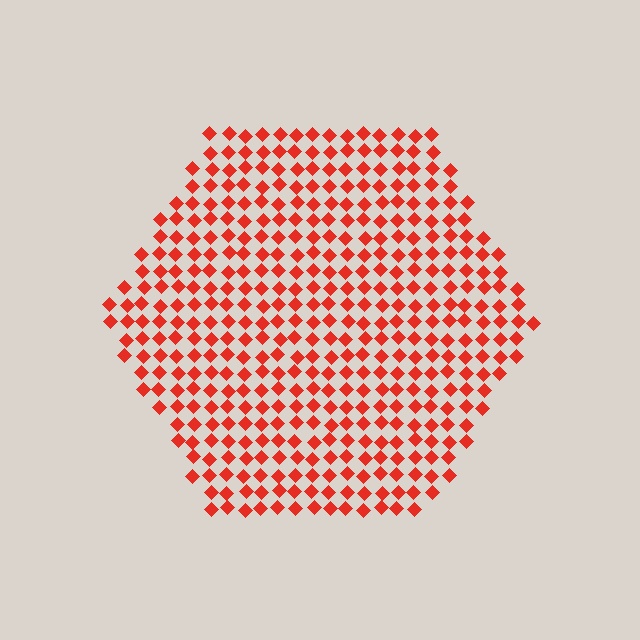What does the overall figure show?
The overall figure shows a hexagon.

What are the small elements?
The small elements are diamonds.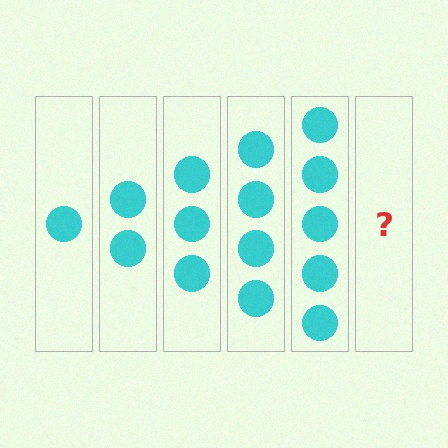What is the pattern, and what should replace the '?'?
The pattern is that each step adds one more circle. The '?' should be 6 circles.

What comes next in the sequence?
The next element should be 6 circles.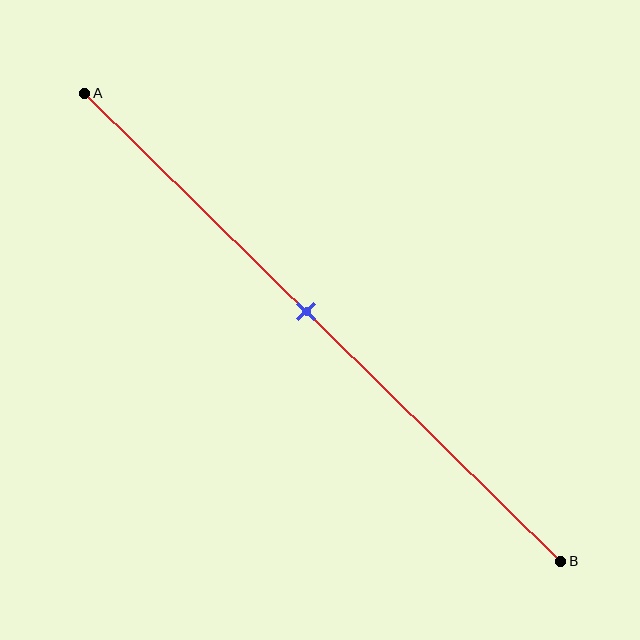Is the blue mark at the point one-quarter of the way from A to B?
No, the mark is at about 45% from A, not at the 25% one-quarter point.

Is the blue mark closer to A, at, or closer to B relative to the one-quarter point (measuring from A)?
The blue mark is closer to point B than the one-quarter point of segment AB.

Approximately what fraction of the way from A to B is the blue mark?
The blue mark is approximately 45% of the way from A to B.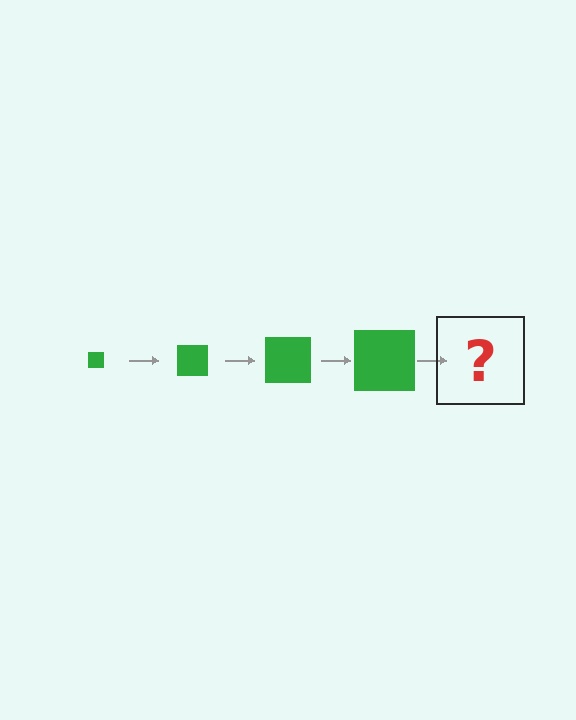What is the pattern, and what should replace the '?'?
The pattern is that the square gets progressively larger each step. The '?' should be a green square, larger than the previous one.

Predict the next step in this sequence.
The next step is a green square, larger than the previous one.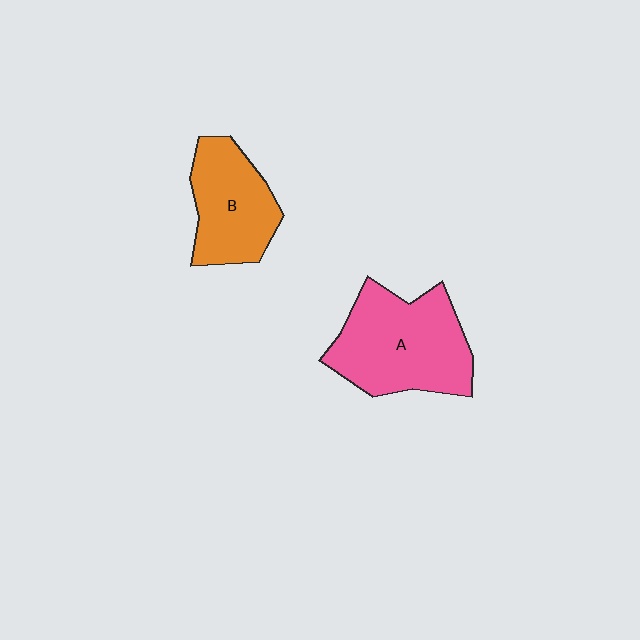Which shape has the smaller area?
Shape B (orange).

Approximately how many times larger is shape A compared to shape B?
Approximately 1.4 times.